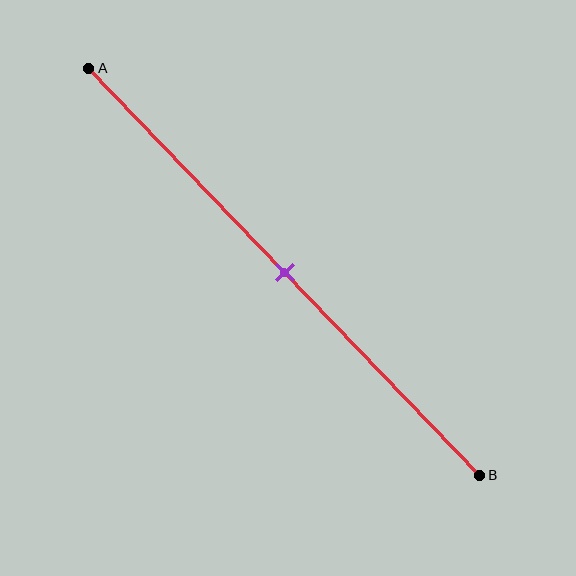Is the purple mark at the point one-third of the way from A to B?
No, the mark is at about 50% from A, not at the 33% one-third point.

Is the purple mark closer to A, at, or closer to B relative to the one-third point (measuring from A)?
The purple mark is closer to point B than the one-third point of segment AB.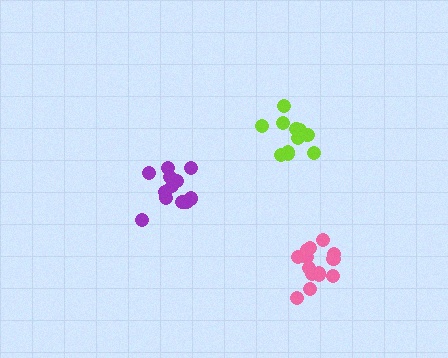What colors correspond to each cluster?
The clusters are colored: pink, purple, lime.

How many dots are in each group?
Group 1: 14 dots, Group 2: 12 dots, Group 3: 12 dots (38 total).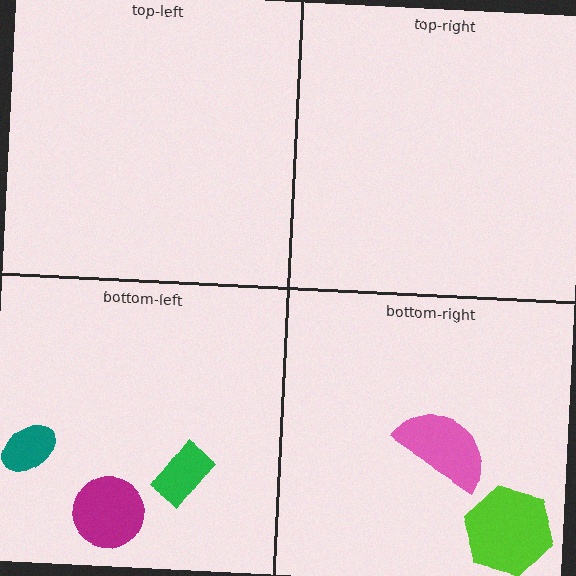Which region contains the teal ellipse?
The bottom-left region.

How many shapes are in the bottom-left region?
3.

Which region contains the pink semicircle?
The bottom-right region.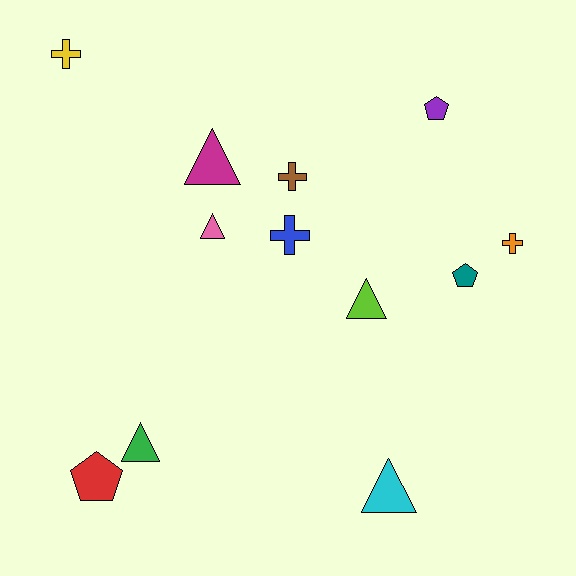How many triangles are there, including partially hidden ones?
There are 5 triangles.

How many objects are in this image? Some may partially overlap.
There are 12 objects.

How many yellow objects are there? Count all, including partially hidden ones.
There is 1 yellow object.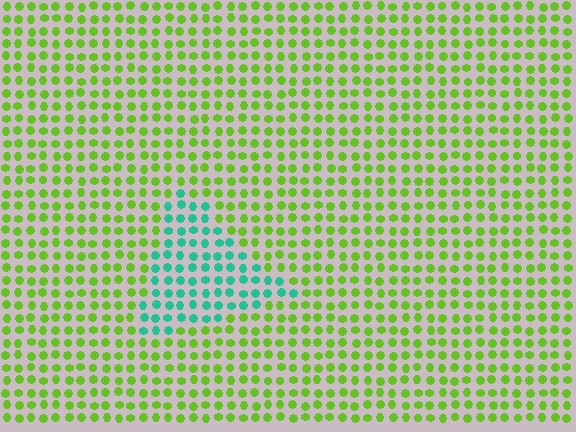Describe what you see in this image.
The image is filled with small lime elements in a uniform arrangement. A triangle-shaped region is visible where the elements are tinted to a slightly different hue, forming a subtle color boundary.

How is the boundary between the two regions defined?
The boundary is defined purely by a slight shift in hue (about 67 degrees). Spacing, size, and orientation are identical on both sides.